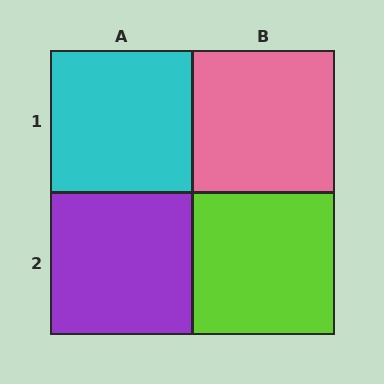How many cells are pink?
1 cell is pink.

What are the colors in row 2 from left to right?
Purple, lime.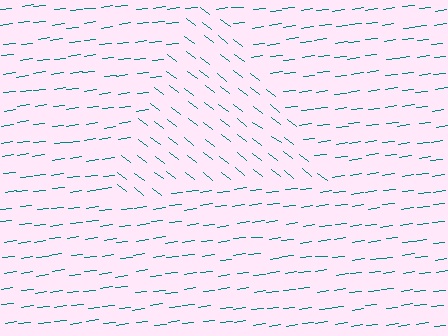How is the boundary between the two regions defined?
The boundary is defined purely by a change in line orientation (approximately 45 degrees difference). All lines are the same color and thickness.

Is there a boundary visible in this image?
Yes, there is a texture boundary formed by a change in line orientation.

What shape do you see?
I see a triangle.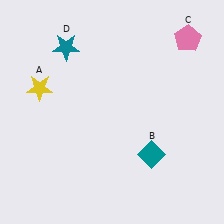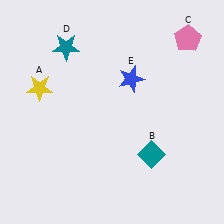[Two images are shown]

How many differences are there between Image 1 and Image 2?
There is 1 difference between the two images.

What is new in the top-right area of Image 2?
A blue star (E) was added in the top-right area of Image 2.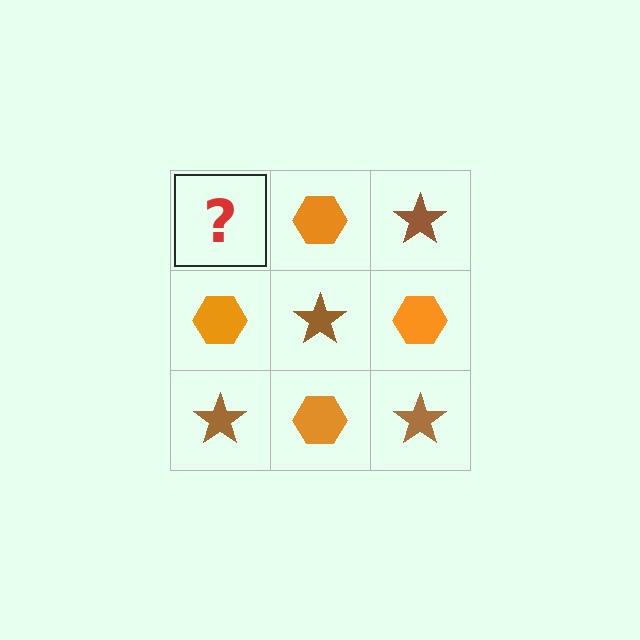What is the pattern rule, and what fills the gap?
The rule is that it alternates brown star and orange hexagon in a checkerboard pattern. The gap should be filled with a brown star.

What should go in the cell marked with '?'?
The missing cell should contain a brown star.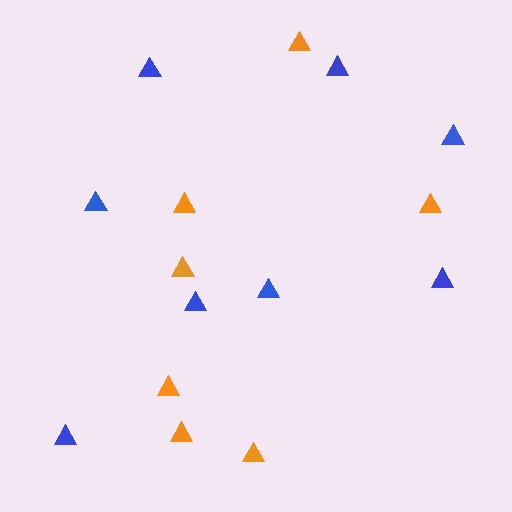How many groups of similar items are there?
There are 2 groups: one group of orange triangles (7) and one group of blue triangles (8).